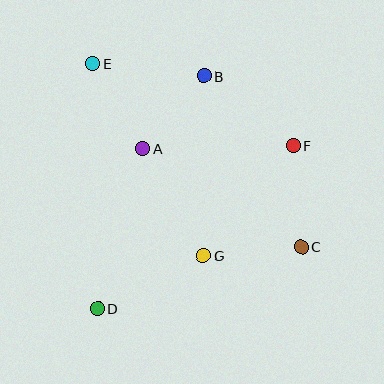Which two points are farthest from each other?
Points C and E are farthest from each other.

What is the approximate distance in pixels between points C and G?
The distance between C and G is approximately 98 pixels.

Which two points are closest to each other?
Points A and B are closest to each other.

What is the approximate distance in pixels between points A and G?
The distance between A and G is approximately 123 pixels.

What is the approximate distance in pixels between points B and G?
The distance between B and G is approximately 179 pixels.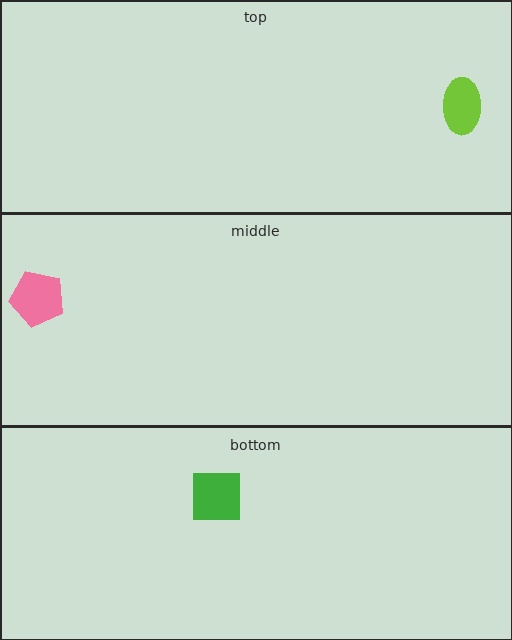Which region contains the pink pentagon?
The middle region.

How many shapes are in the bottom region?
1.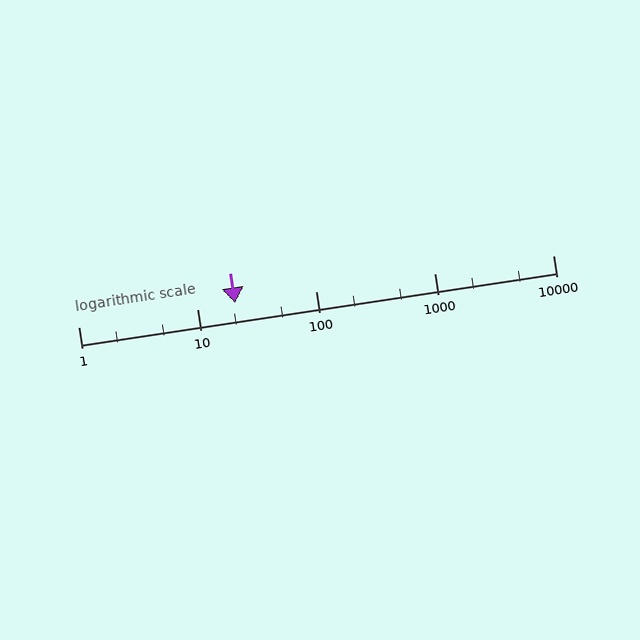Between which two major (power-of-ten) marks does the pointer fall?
The pointer is between 10 and 100.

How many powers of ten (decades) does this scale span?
The scale spans 4 decades, from 1 to 10000.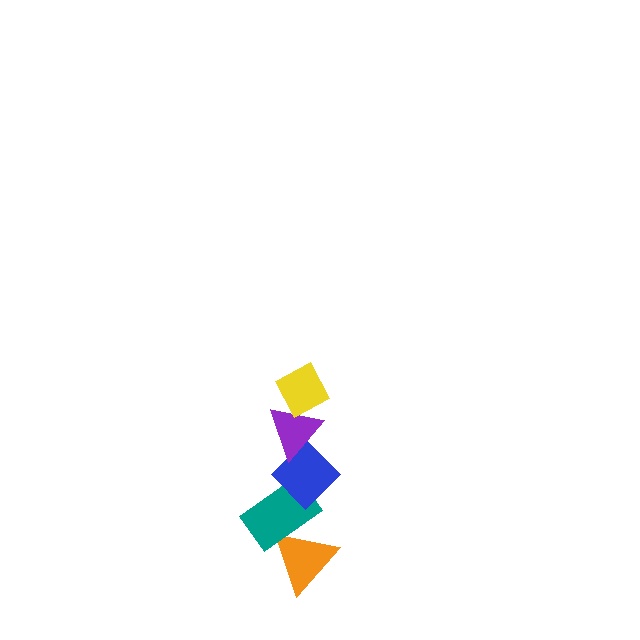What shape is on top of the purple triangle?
The yellow diamond is on top of the purple triangle.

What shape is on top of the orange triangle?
The teal rectangle is on top of the orange triangle.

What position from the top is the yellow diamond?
The yellow diamond is 1st from the top.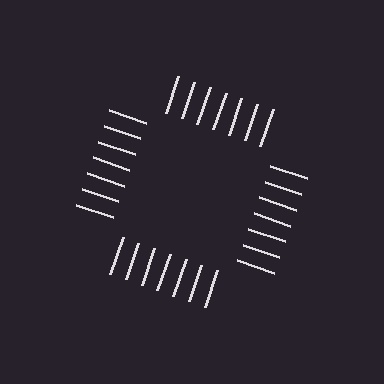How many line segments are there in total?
28 — 7 along each of the 4 edges.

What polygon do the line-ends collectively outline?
An illusory square — the line segments terminate on its edges but no continuous stroke is drawn.